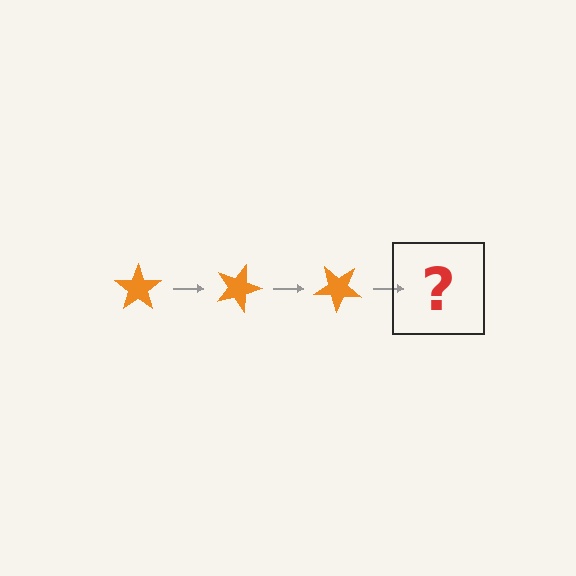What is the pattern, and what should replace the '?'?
The pattern is that the star rotates 20 degrees each step. The '?' should be an orange star rotated 60 degrees.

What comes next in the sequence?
The next element should be an orange star rotated 60 degrees.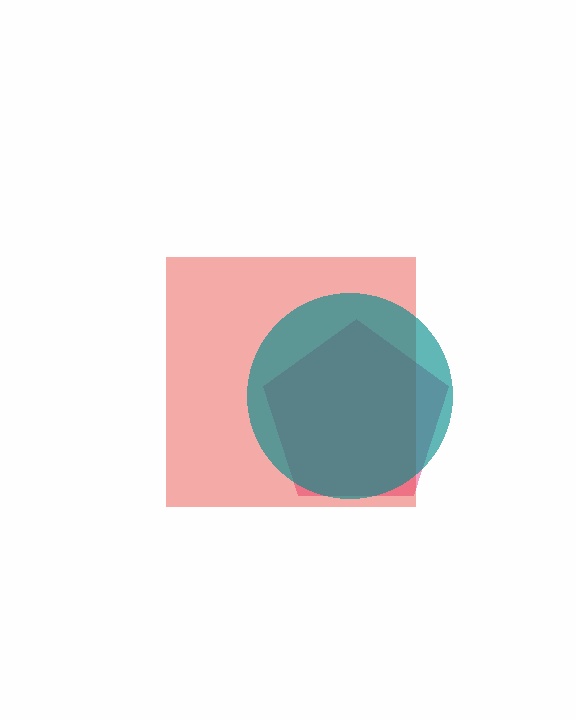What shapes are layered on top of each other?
The layered shapes are: a pink pentagon, a red square, a teal circle.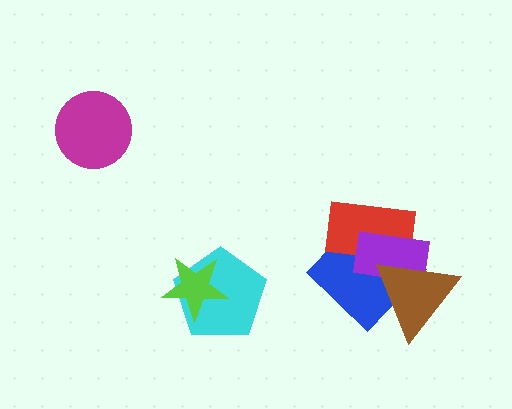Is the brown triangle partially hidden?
No, no other shape covers it.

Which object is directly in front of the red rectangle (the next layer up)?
The purple rectangle is directly in front of the red rectangle.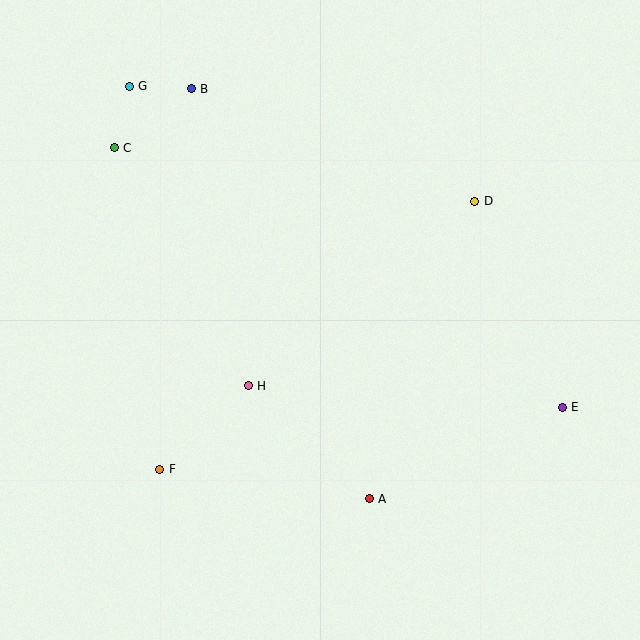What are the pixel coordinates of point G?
Point G is at (129, 86).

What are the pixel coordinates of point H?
Point H is at (248, 386).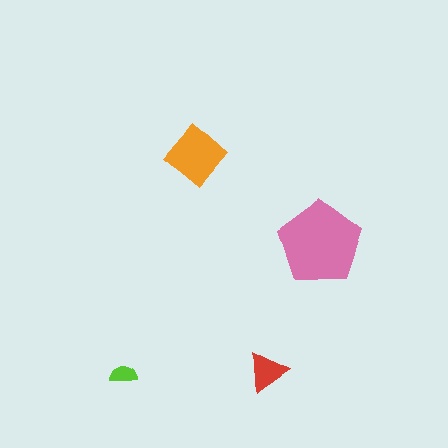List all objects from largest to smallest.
The pink pentagon, the orange diamond, the red triangle, the lime semicircle.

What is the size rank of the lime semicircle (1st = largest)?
4th.